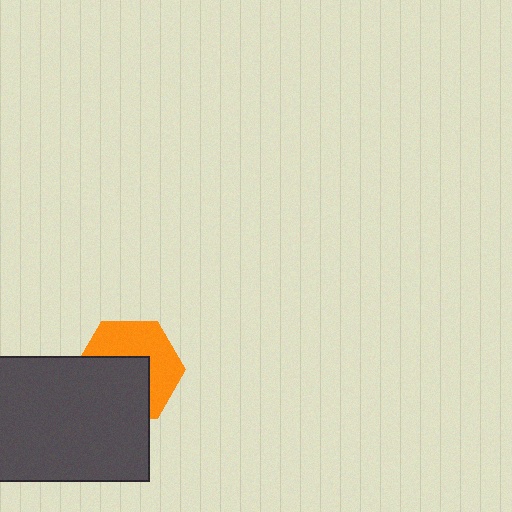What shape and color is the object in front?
The object in front is a dark gray rectangle.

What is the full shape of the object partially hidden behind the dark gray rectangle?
The partially hidden object is an orange hexagon.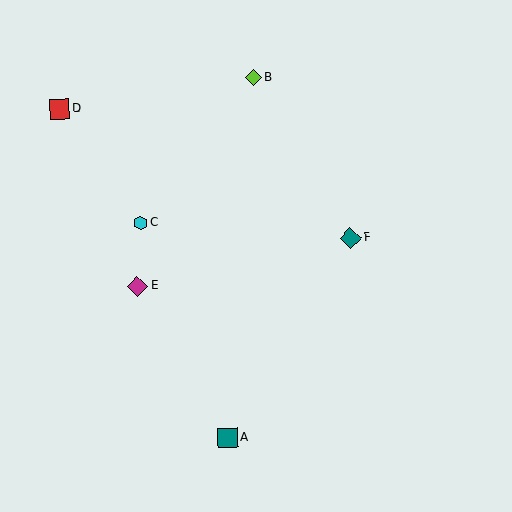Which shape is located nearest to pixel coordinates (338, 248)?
The teal diamond (labeled F) at (351, 238) is nearest to that location.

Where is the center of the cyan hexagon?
The center of the cyan hexagon is at (141, 223).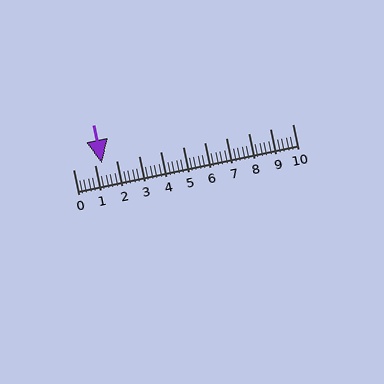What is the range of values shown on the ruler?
The ruler shows values from 0 to 10.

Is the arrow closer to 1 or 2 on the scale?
The arrow is closer to 1.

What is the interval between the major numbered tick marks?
The major tick marks are spaced 1 units apart.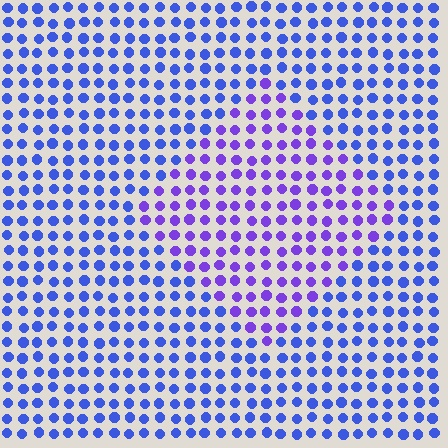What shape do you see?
I see a diamond.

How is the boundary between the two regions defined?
The boundary is defined purely by a slight shift in hue (about 34 degrees). Spacing, size, and orientation are identical on both sides.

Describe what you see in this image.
The image is filled with small blue elements in a uniform arrangement. A diamond-shaped region is visible where the elements are tinted to a slightly different hue, forming a subtle color boundary.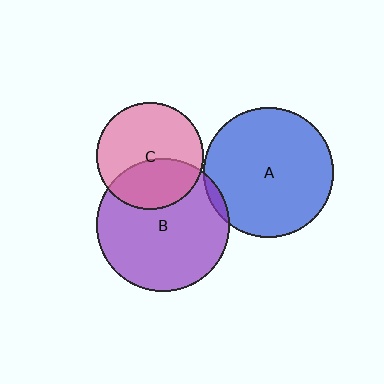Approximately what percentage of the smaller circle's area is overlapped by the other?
Approximately 35%.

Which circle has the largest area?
Circle B (purple).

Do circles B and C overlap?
Yes.